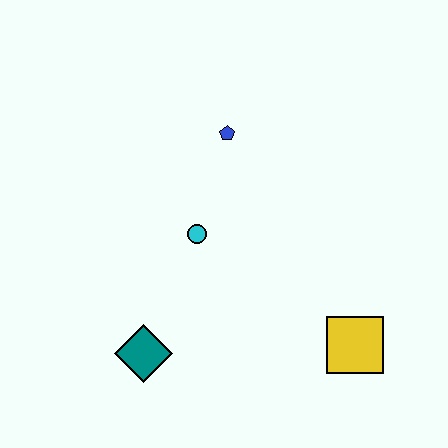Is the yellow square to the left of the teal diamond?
No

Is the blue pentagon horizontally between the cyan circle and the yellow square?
Yes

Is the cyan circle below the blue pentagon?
Yes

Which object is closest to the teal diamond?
The cyan circle is closest to the teal diamond.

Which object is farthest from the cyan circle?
The yellow square is farthest from the cyan circle.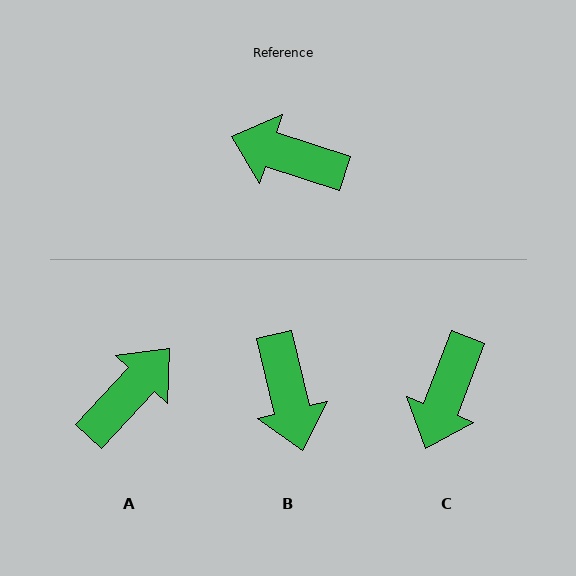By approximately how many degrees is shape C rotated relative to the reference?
Approximately 87 degrees counter-clockwise.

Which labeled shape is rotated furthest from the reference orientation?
B, about 122 degrees away.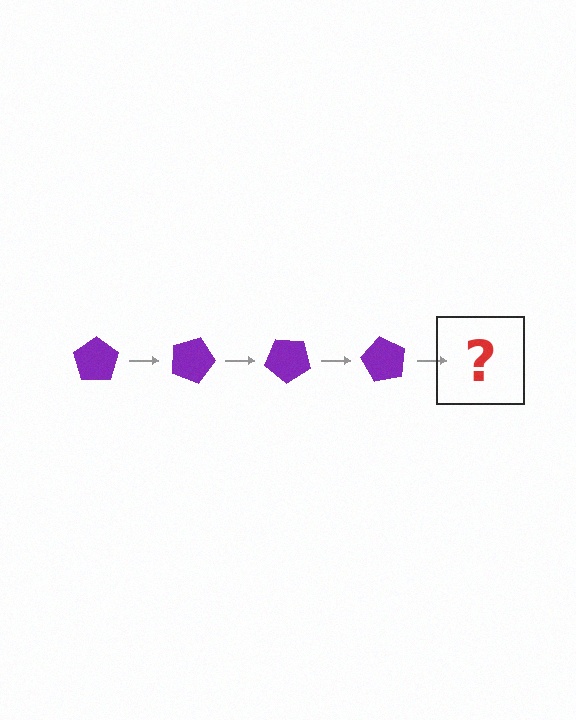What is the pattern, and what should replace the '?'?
The pattern is that the pentagon rotates 20 degrees each step. The '?' should be a purple pentagon rotated 80 degrees.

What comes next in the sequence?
The next element should be a purple pentagon rotated 80 degrees.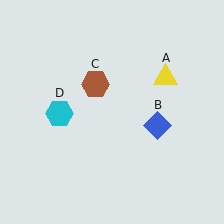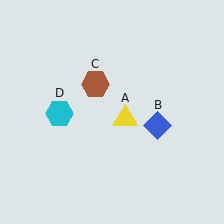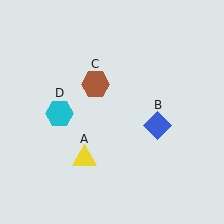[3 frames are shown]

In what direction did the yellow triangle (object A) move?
The yellow triangle (object A) moved down and to the left.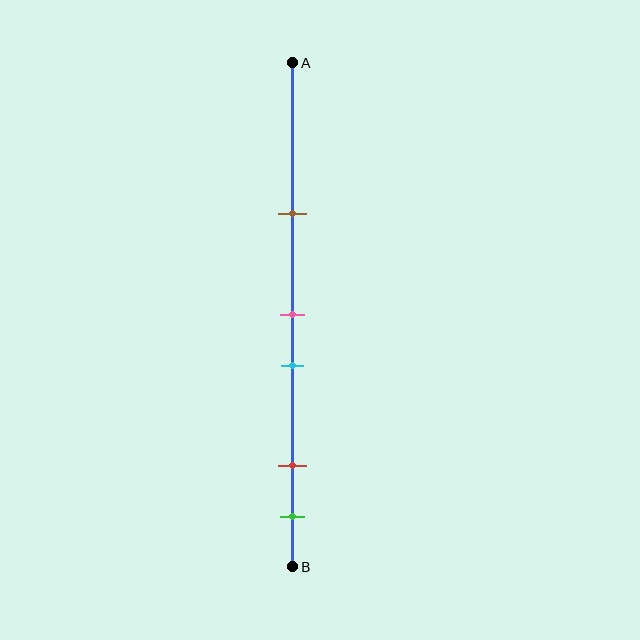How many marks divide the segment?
There are 5 marks dividing the segment.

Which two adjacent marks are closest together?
The pink and cyan marks are the closest adjacent pair.